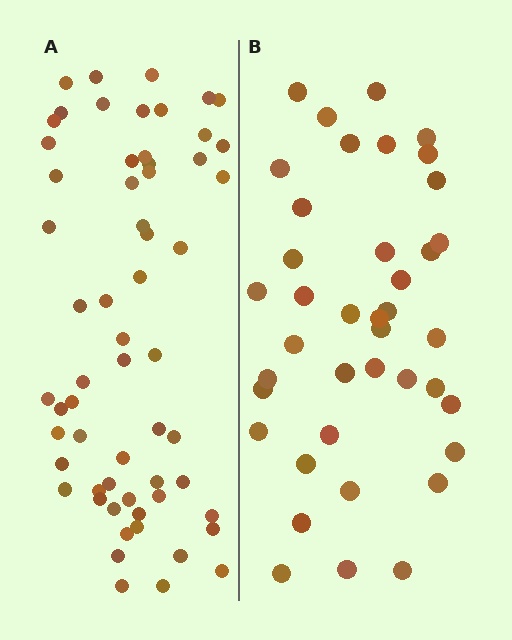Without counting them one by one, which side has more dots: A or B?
Region A (the left region) has more dots.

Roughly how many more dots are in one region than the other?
Region A has approximately 20 more dots than region B.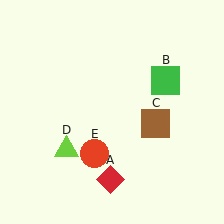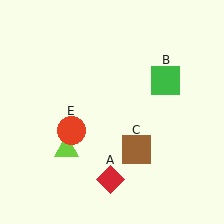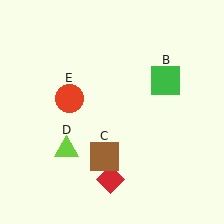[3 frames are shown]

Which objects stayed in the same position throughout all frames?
Red diamond (object A) and green square (object B) and lime triangle (object D) remained stationary.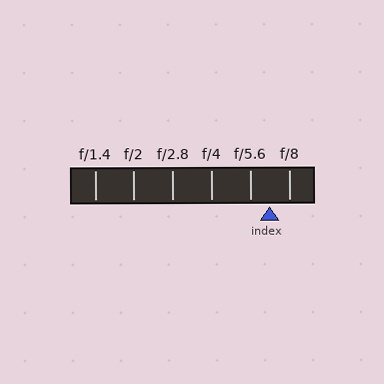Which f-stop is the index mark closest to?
The index mark is closest to f/5.6.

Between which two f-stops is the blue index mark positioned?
The index mark is between f/5.6 and f/8.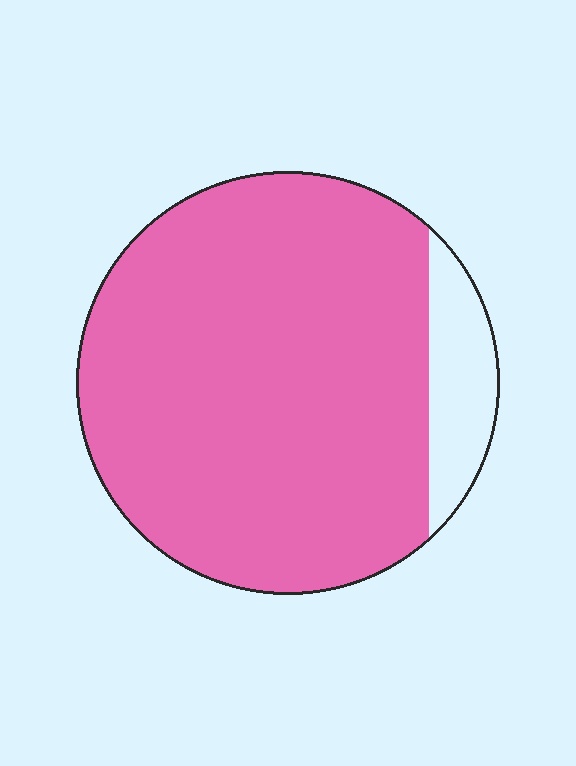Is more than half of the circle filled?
Yes.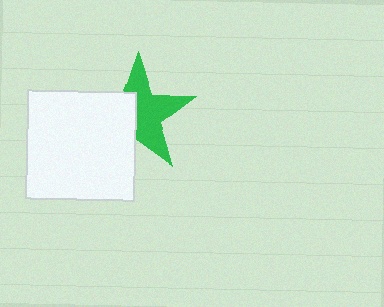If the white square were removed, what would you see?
You would see the complete green star.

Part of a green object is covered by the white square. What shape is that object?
It is a star.